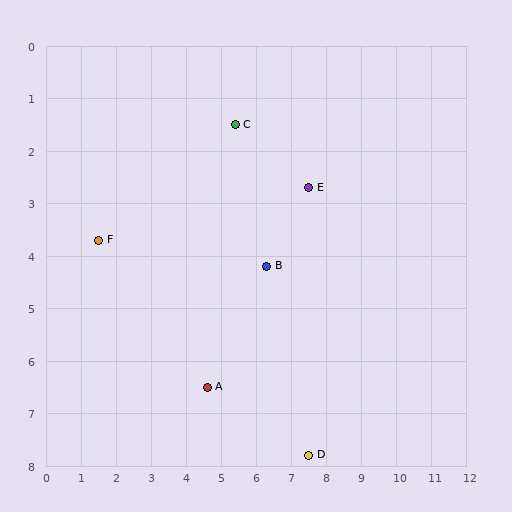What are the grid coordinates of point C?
Point C is at approximately (5.4, 1.5).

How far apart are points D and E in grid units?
Points D and E are about 5.1 grid units apart.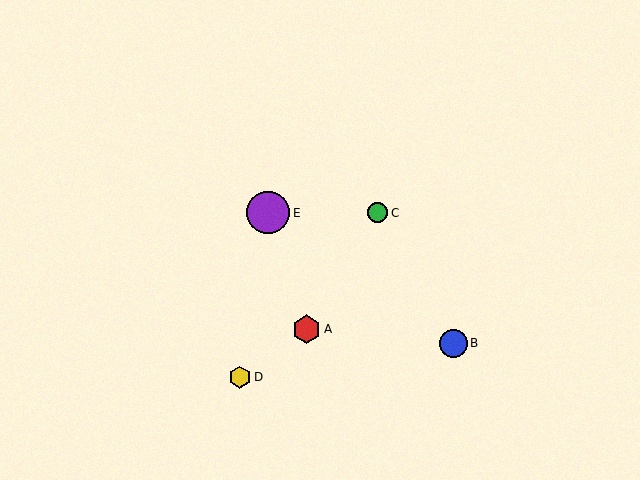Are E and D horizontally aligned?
No, E is at y≈213 and D is at y≈377.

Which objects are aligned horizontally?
Objects C, E are aligned horizontally.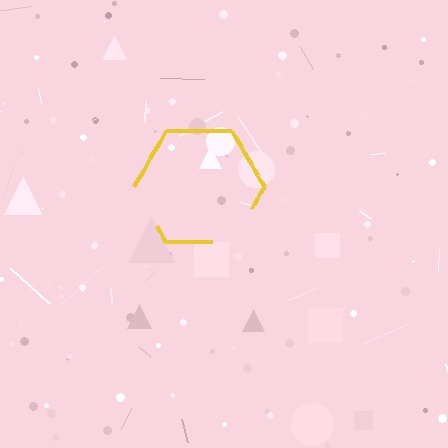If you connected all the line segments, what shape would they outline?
They would outline a hexagon.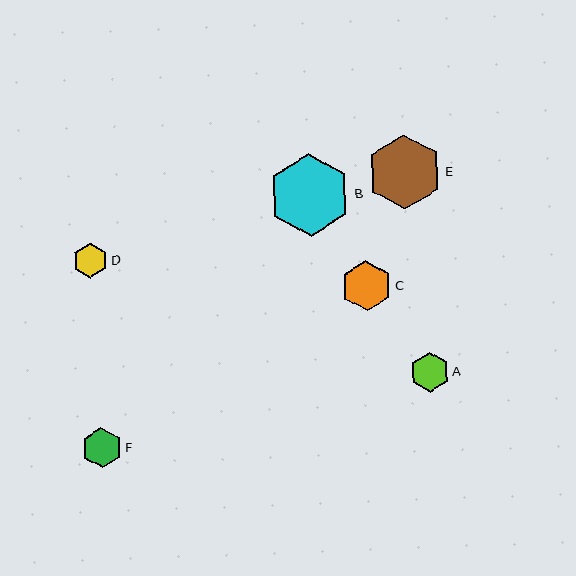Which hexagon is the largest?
Hexagon B is the largest with a size of approximately 83 pixels.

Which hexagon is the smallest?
Hexagon D is the smallest with a size of approximately 35 pixels.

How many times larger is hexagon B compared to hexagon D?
Hexagon B is approximately 2.4 times the size of hexagon D.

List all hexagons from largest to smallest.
From largest to smallest: B, E, C, A, F, D.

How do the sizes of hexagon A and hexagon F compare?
Hexagon A and hexagon F are approximately the same size.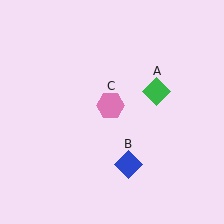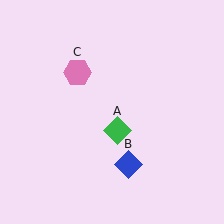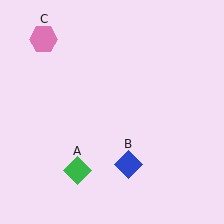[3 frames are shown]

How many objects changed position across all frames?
2 objects changed position: green diamond (object A), pink hexagon (object C).